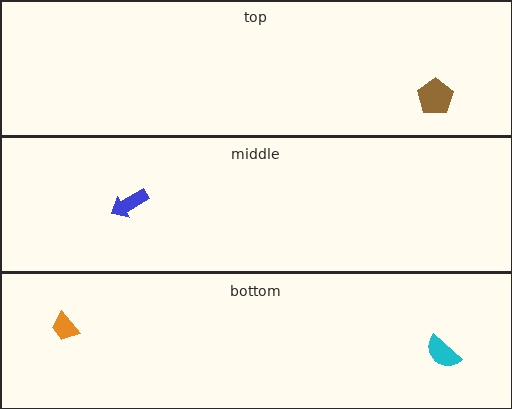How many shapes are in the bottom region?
2.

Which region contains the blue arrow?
The middle region.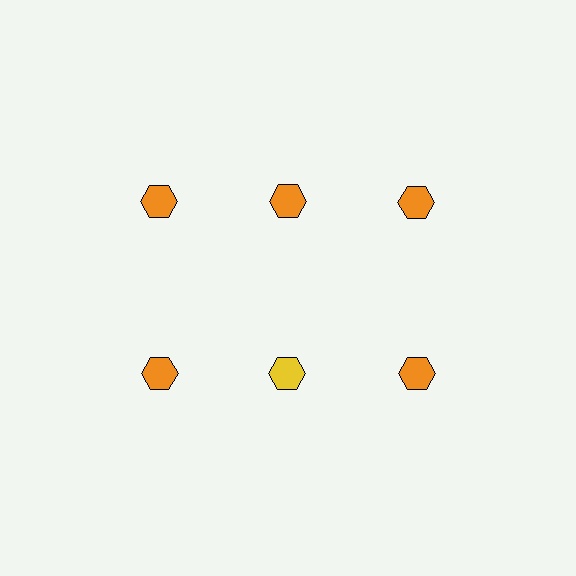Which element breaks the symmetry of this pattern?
The yellow hexagon in the second row, second from left column breaks the symmetry. All other shapes are orange hexagons.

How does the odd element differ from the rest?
It has a different color: yellow instead of orange.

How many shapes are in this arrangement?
There are 6 shapes arranged in a grid pattern.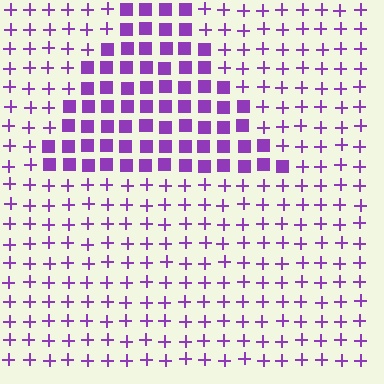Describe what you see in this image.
The image is filled with small purple elements arranged in a uniform grid. A triangle-shaped region contains squares, while the surrounding area contains plus signs. The boundary is defined purely by the change in element shape.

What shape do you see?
I see a triangle.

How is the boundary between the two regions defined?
The boundary is defined by a change in element shape: squares inside vs. plus signs outside. All elements share the same color and spacing.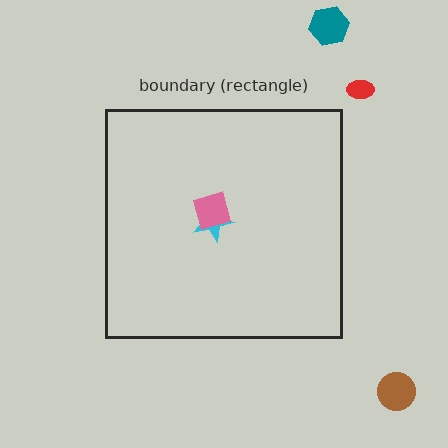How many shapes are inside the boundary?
2 inside, 3 outside.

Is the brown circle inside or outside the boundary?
Outside.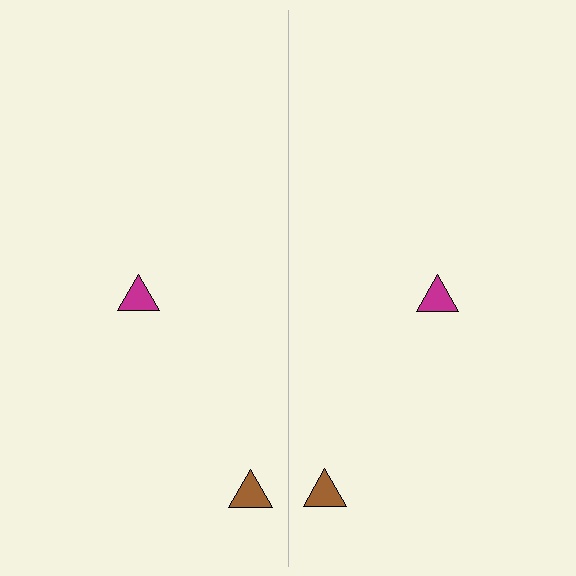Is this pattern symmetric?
Yes, this pattern has bilateral (reflection) symmetry.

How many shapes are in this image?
There are 4 shapes in this image.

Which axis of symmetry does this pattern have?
The pattern has a vertical axis of symmetry running through the center of the image.